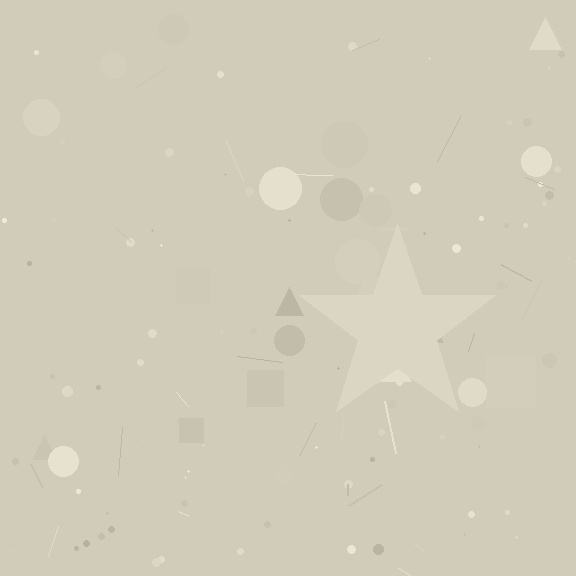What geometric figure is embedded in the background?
A star is embedded in the background.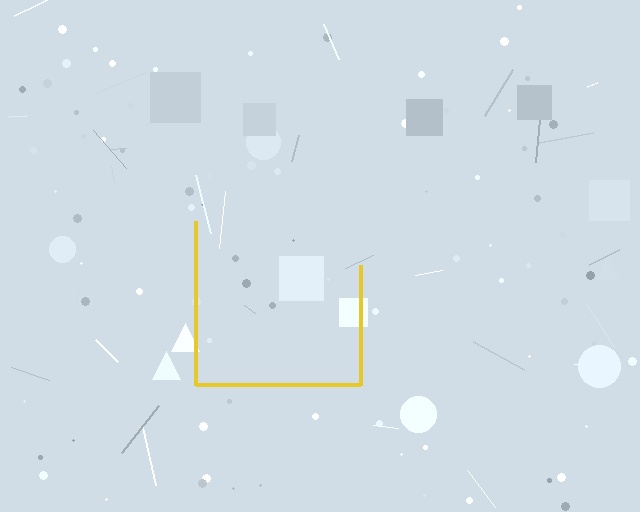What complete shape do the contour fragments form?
The contour fragments form a square.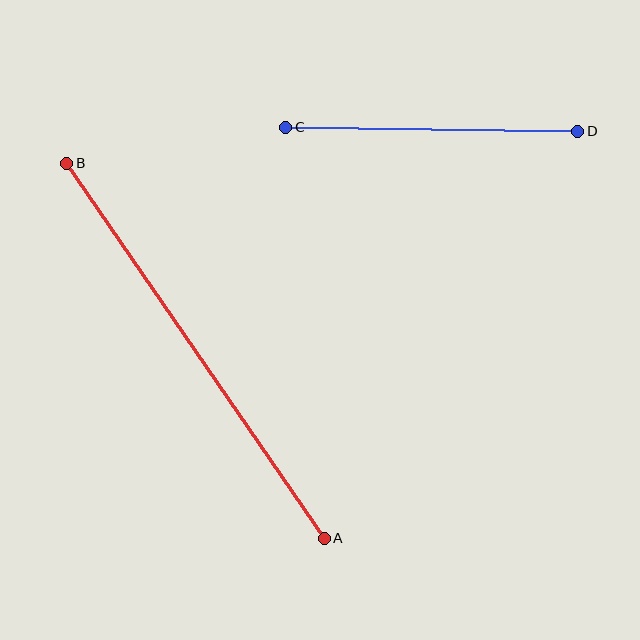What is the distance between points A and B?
The distance is approximately 455 pixels.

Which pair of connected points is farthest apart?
Points A and B are farthest apart.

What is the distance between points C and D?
The distance is approximately 292 pixels.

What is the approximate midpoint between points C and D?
The midpoint is at approximately (432, 129) pixels.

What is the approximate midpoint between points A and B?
The midpoint is at approximately (195, 351) pixels.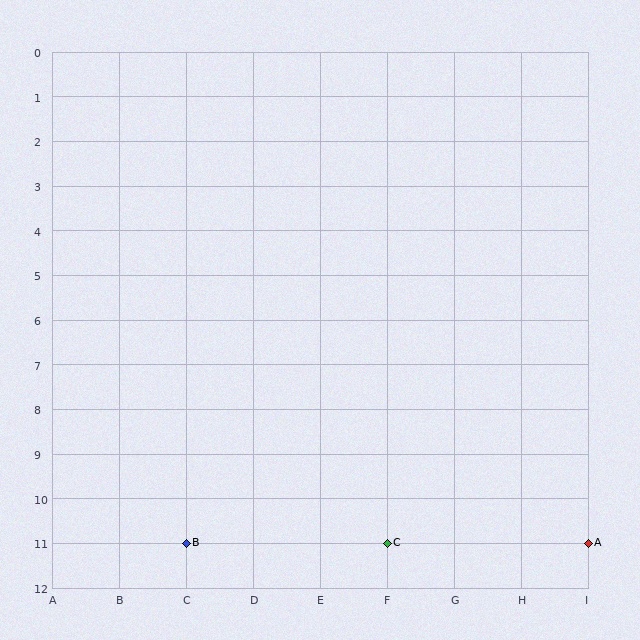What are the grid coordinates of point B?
Point B is at grid coordinates (C, 11).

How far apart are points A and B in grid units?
Points A and B are 6 columns apart.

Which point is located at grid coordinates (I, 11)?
Point A is at (I, 11).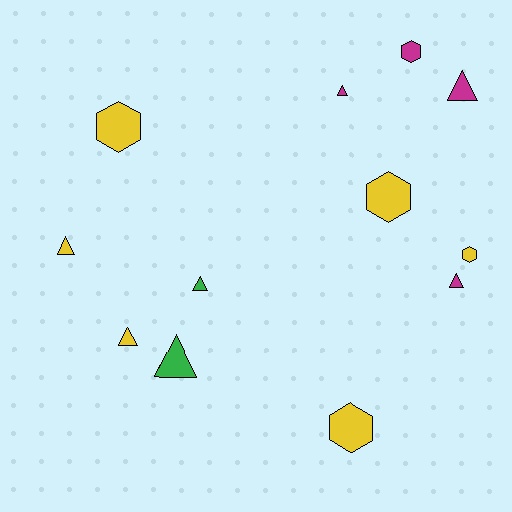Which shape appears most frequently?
Triangle, with 7 objects.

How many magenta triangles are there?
There are 3 magenta triangles.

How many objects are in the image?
There are 12 objects.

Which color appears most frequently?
Yellow, with 6 objects.